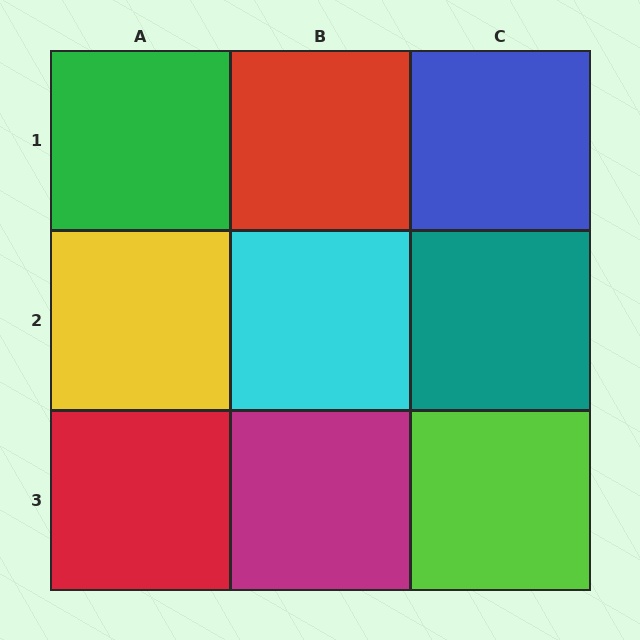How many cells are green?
1 cell is green.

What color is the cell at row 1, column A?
Green.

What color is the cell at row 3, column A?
Red.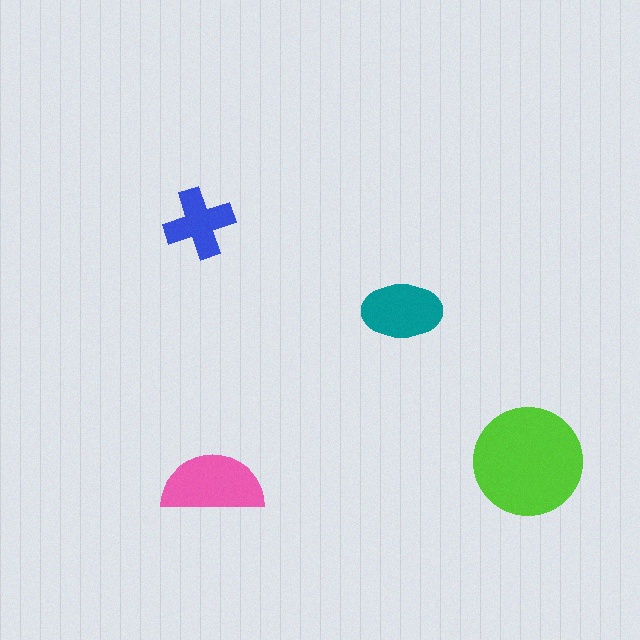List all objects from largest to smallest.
The lime circle, the pink semicircle, the teal ellipse, the blue cross.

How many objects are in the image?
There are 4 objects in the image.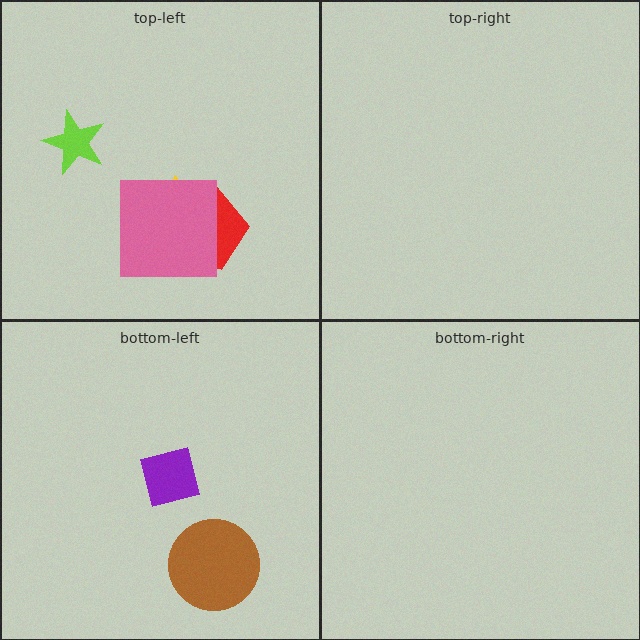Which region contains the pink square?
The top-left region.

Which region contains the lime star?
The top-left region.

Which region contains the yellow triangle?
The top-left region.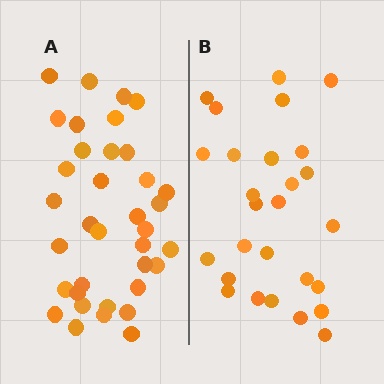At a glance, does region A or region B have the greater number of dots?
Region A (the left region) has more dots.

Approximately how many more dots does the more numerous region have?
Region A has roughly 8 or so more dots than region B.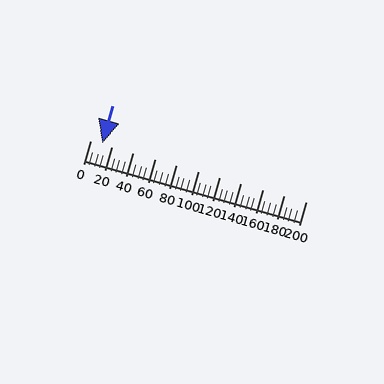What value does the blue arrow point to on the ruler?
The blue arrow points to approximately 11.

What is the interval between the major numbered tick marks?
The major tick marks are spaced 20 units apart.